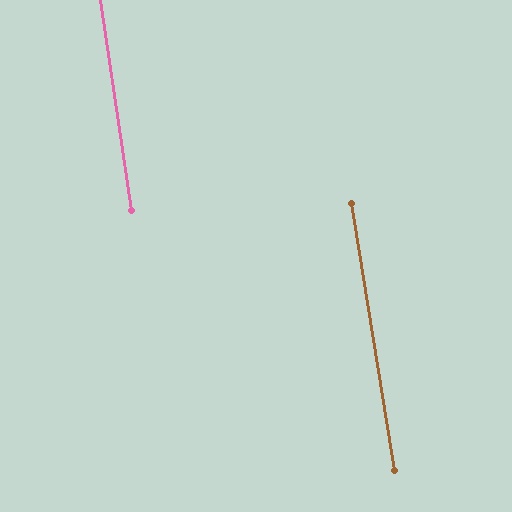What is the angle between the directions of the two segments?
Approximately 1 degree.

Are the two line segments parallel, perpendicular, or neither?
Parallel — their directions differ by only 0.8°.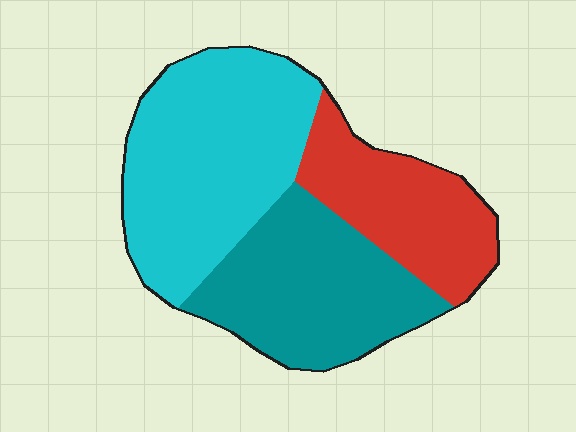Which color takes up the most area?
Cyan, at roughly 40%.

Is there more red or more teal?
Teal.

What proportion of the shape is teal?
Teal takes up between a quarter and a half of the shape.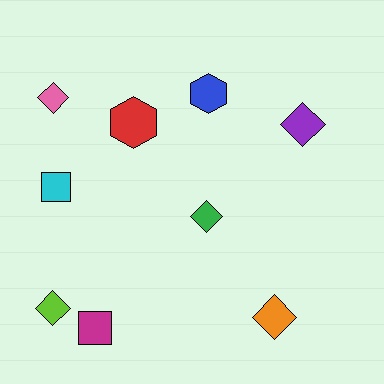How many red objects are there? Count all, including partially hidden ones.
There is 1 red object.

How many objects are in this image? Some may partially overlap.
There are 9 objects.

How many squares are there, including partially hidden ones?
There are 2 squares.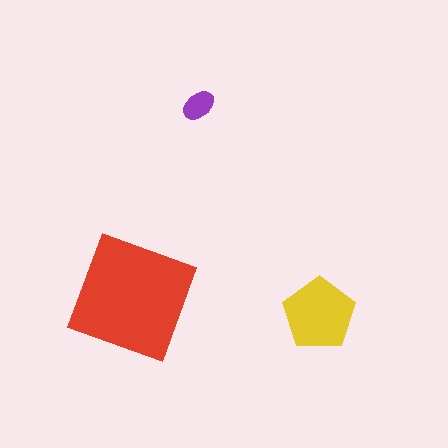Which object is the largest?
The red square.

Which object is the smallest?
The purple ellipse.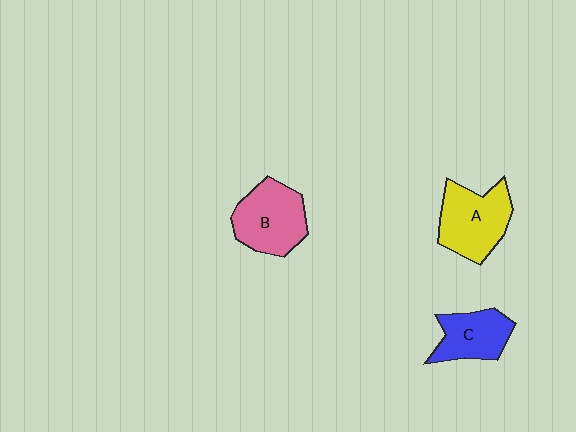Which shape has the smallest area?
Shape C (blue).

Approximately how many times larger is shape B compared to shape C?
Approximately 1.3 times.